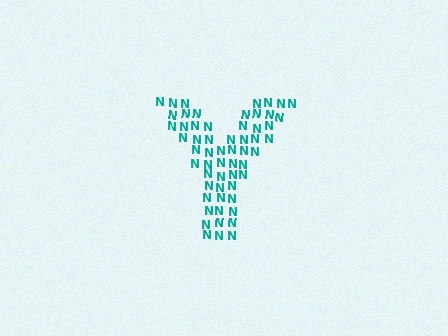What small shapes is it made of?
It is made of small letter N's.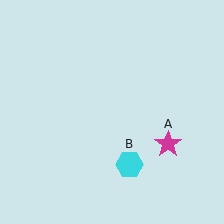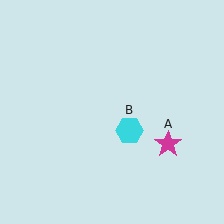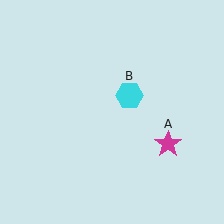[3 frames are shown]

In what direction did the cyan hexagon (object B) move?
The cyan hexagon (object B) moved up.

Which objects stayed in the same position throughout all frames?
Magenta star (object A) remained stationary.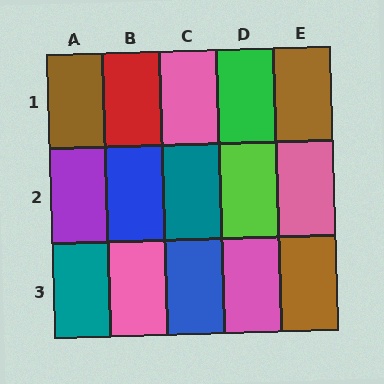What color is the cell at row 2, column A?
Purple.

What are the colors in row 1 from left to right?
Brown, red, pink, green, brown.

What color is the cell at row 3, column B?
Pink.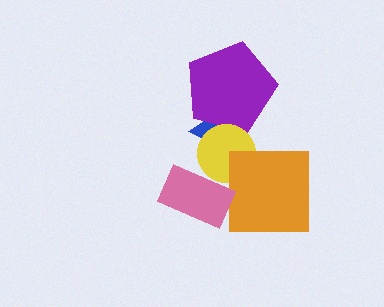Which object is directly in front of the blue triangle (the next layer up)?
The purple pentagon is directly in front of the blue triangle.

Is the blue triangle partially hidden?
Yes, it is partially covered by another shape.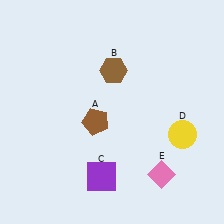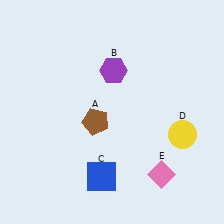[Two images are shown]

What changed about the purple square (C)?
In Image 1, C is purple. In Image 2, it changed to blue.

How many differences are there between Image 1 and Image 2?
There are 2 differences between the two images.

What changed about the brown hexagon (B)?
In Image 1, B is brown. In Image 2, it changed to purple.